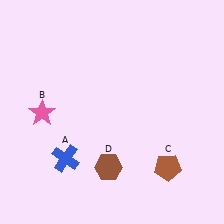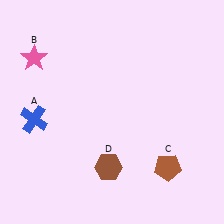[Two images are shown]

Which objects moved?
The objects that moved are: the blue cross (A), the pink star (B).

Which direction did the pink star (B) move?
The pink star (B) moved up.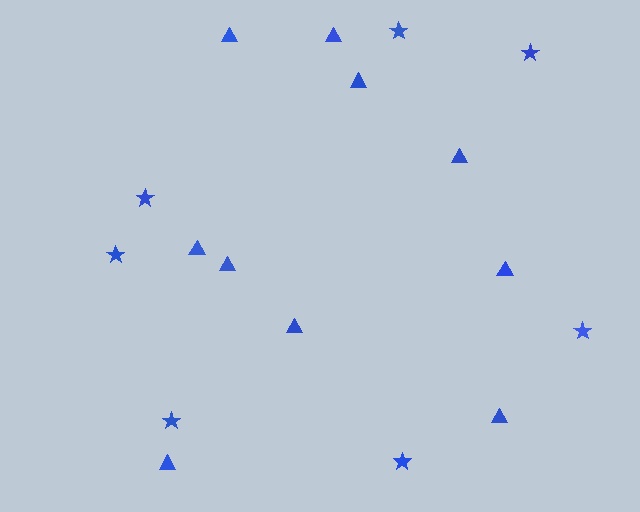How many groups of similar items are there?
There are 2 groups: one group of triangles (10) and one group of stars (7).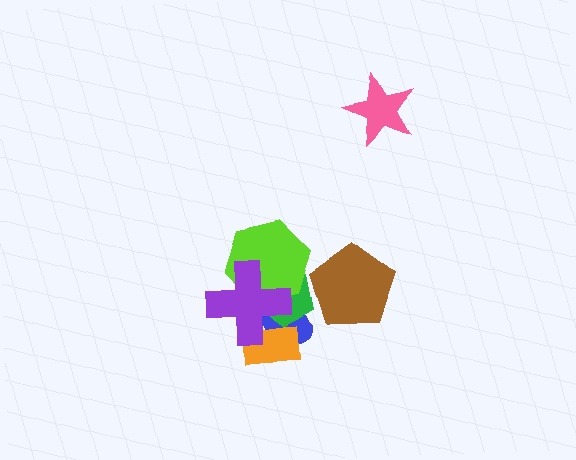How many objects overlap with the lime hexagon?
2 objects overlap with the lime hexagon.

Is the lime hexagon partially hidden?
Yes, it is partially covered by another shape.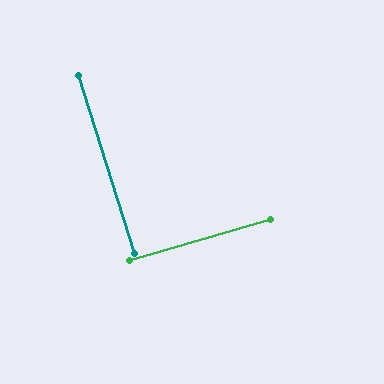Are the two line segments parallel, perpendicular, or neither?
Perpendicular — they meet at approximately 89°.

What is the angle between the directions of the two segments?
Approximately 89 degrees.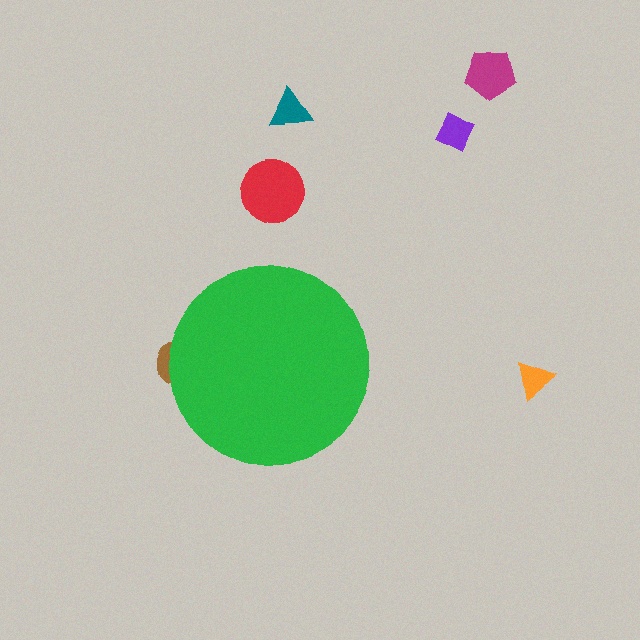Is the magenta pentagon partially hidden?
No, the magenta pentagon is fully visible.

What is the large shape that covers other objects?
A green circle.